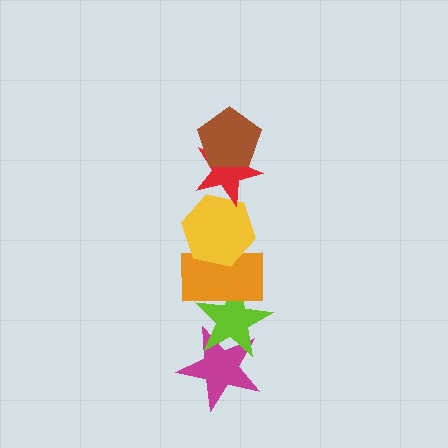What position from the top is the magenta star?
The magenta star is 6th from the top.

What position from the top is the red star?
The red star is 2nd from the top.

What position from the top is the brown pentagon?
The brown pentagon is 1st from the top.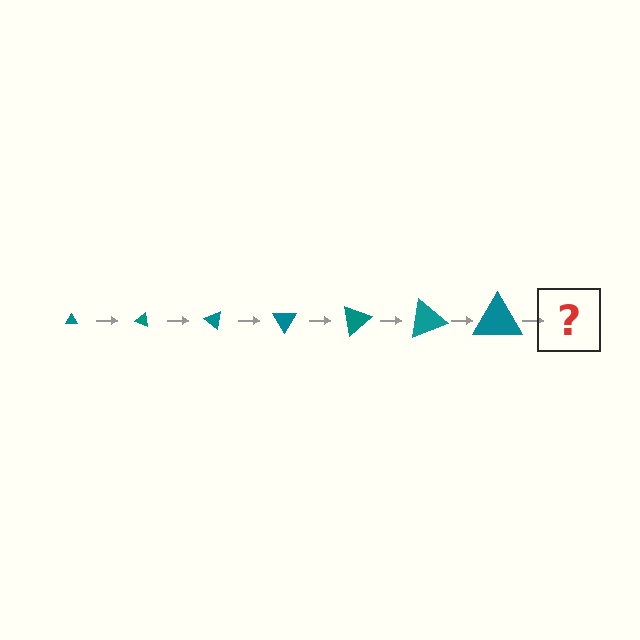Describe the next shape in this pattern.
It should be a triangle, larger than the previous one and rotated 140 degrees from the start.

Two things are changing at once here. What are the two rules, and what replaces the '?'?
The two rules are that the triangle grows larger each step and it rotates 20 degrees each step. The '?' should be a triangle, larger than the previous one and rotated 140 degrees from the start.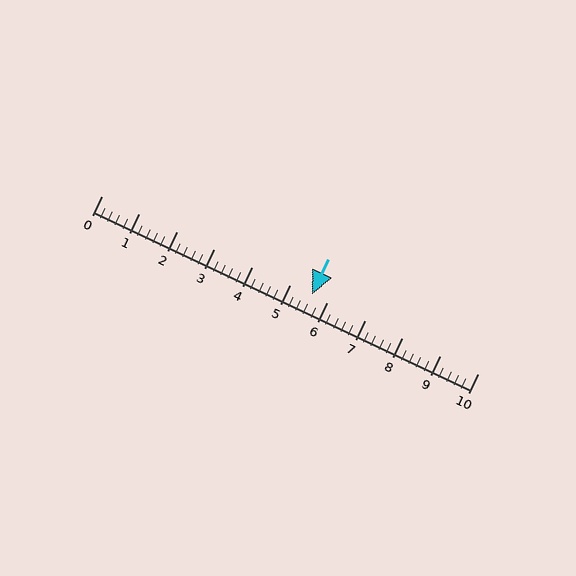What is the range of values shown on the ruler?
The ruler shows values from 0 to 10.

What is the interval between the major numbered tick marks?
The major tick marks are spaced 1 units apart.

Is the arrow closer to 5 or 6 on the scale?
The arrow is closer to 6.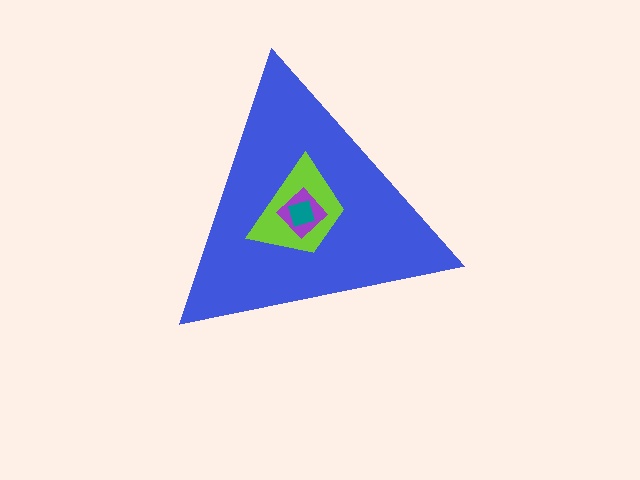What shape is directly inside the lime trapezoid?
The purple diamond.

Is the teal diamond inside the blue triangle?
Yes.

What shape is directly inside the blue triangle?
The lime trapezoid.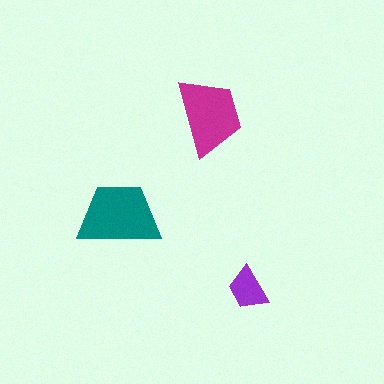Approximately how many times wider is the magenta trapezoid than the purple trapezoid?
About 2 times wider.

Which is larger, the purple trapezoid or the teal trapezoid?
The teal one.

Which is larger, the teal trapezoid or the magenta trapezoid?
The teal one.